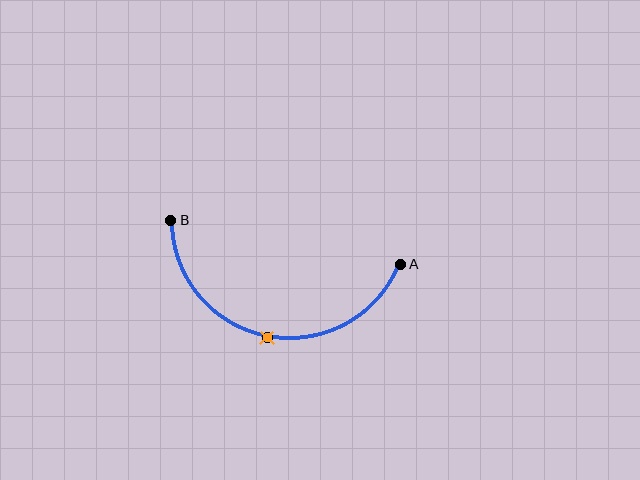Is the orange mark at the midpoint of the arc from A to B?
Yes. The orange mark lies on the arc at equal arc-length from both A and B — it is the arc midpoint.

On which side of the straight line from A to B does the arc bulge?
The arc bulges below the straight line connecting A and B.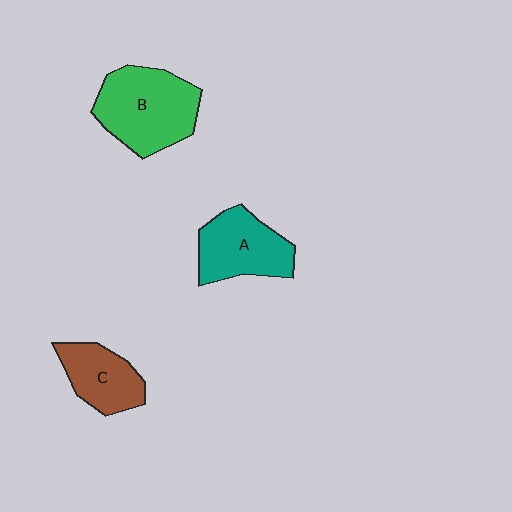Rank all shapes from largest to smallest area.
From largest to smallest: B (green), A (teal), C (brown).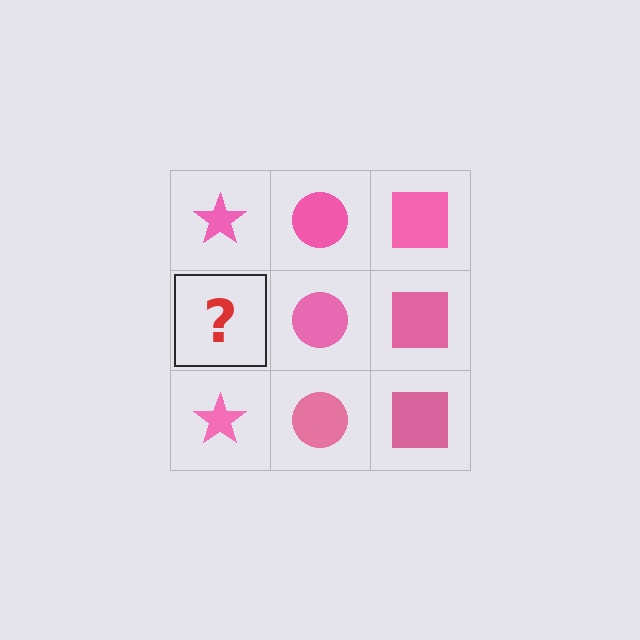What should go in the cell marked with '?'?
The missing cell should contain a pink star.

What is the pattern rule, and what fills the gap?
The rule is that each column has a consistent shape. The gap should be filled with a pink star.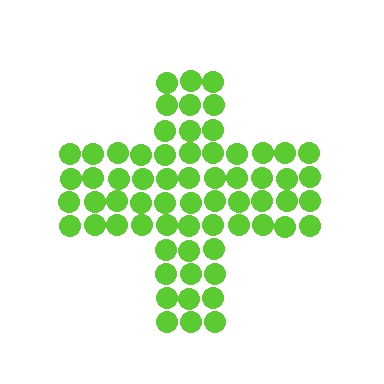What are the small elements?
The small elements are circles.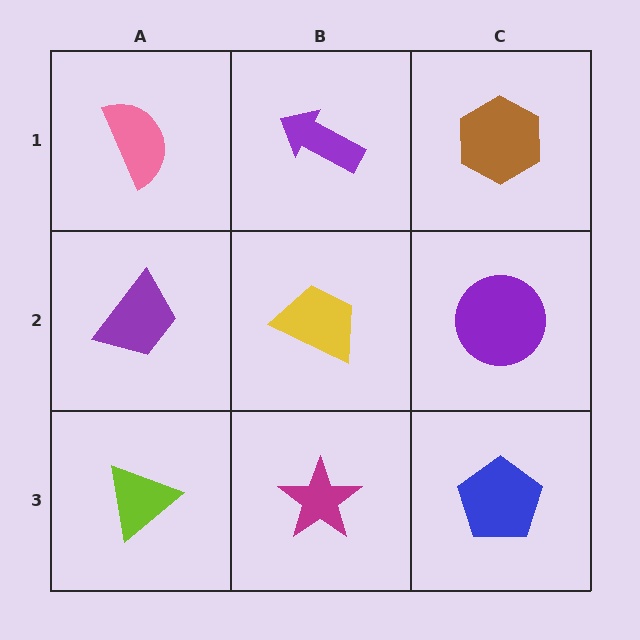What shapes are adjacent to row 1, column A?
A purple trapezoid (row 2, column A), a purple arrow (row 1, column B).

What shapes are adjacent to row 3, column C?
A purple circle (row 2, column C), a magenta star (row 3, column B).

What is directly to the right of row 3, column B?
A blue pentagon.